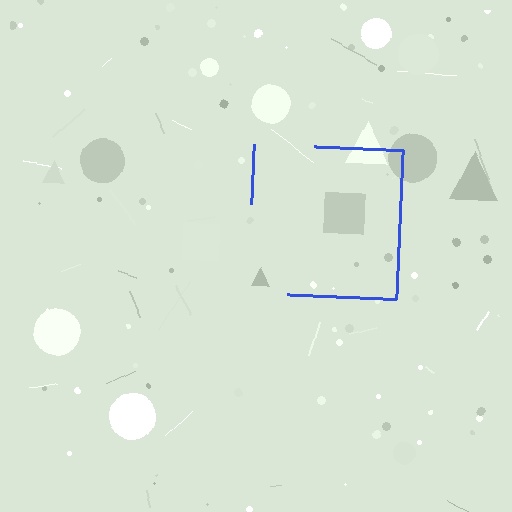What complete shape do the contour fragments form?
The contour fragments form a square.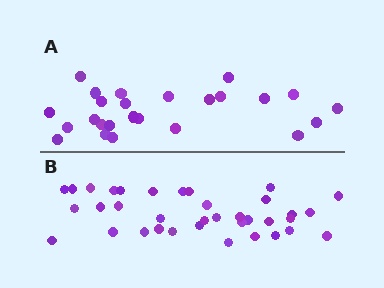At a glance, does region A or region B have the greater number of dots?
Region B (the bottom region) has more dots.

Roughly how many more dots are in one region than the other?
Region B has roughly 12 or so more dots than region A.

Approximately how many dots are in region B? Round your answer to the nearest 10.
About 40 dots. (The exact count is 36, which rounds to 40.)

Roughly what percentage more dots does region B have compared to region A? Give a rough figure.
About 45% more.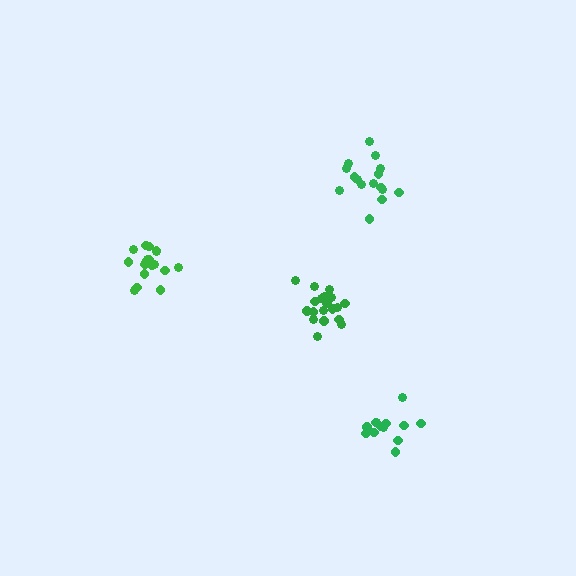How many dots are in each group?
Group 1: 14 dots, Group 2: 16 dots, Group 3: 18 dots, Group 4: 19 dots (67 total).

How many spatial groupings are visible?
There are 4 spatial groupings.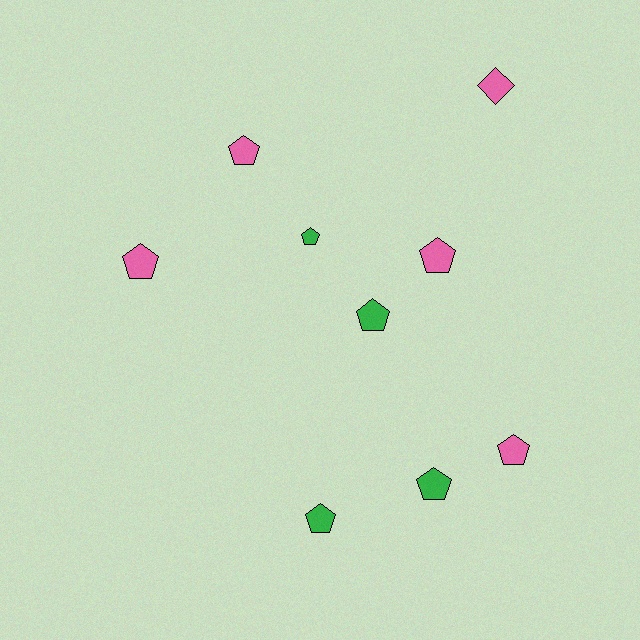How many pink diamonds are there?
There is 1 pink diamond.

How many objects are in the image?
There are 9 objects.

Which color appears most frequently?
Pink, with 5 objects.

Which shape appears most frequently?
Pentagon, with 8 objects.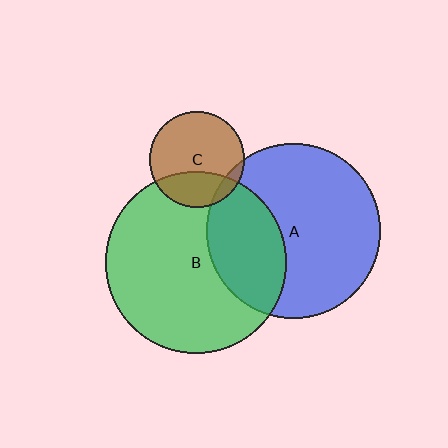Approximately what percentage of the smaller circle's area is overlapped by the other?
Approximately 30%.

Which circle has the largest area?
Circle B (green).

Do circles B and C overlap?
Yes.